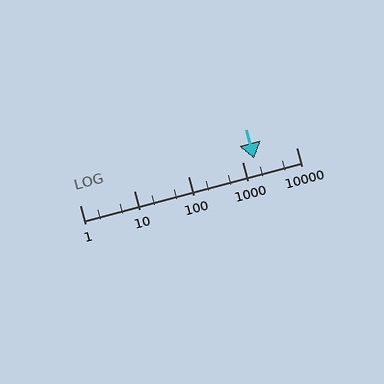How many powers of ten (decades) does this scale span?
The scale spans 4 decades, from 1 to 10000.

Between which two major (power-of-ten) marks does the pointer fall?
The pointer is between 1000 and 10000.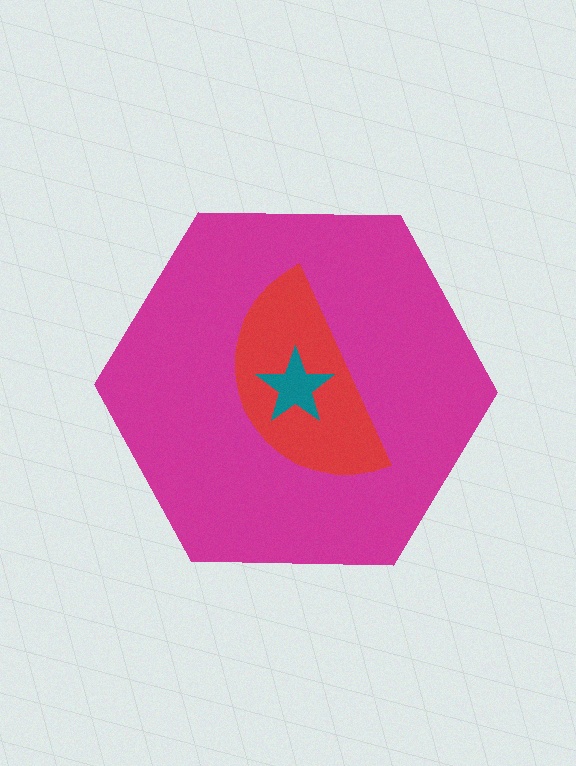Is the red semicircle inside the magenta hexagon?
Yes.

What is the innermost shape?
The teal star.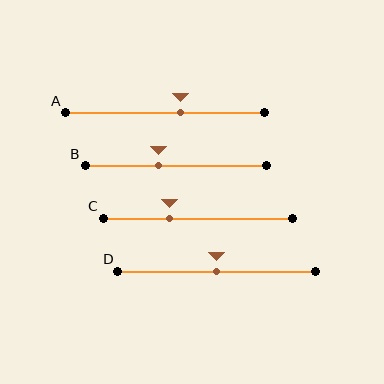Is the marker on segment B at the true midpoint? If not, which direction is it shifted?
No, the marker on segment B is shifted to the left by about 10% of the segment length.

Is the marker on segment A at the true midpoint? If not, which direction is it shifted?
No, the marker on segment A is shifted to the right by about 8% of the segment length.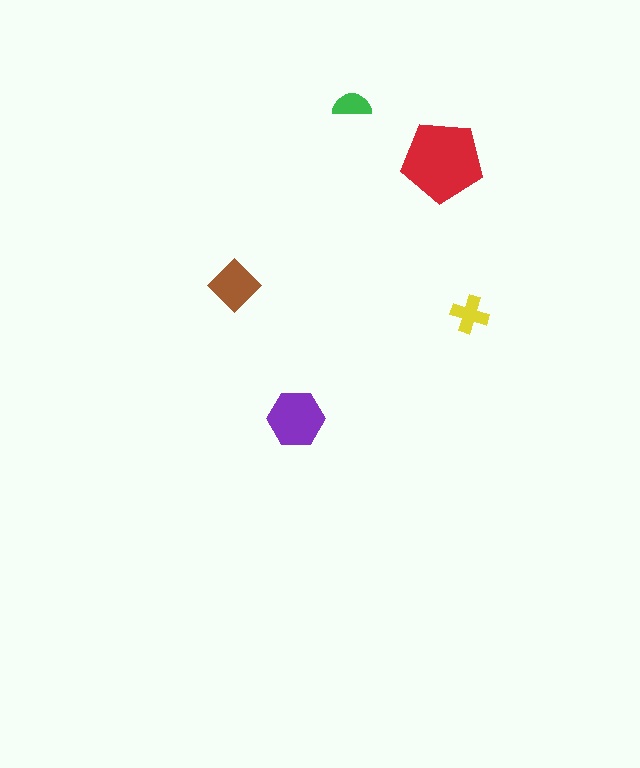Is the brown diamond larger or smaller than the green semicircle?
Larger.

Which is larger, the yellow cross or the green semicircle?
The yellow cross.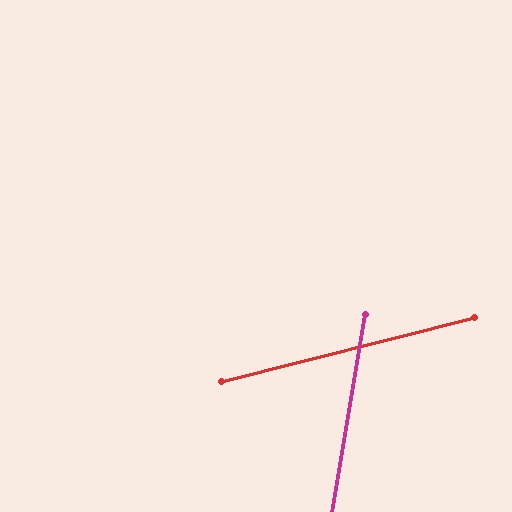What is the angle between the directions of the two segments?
Approximately 66 degrees.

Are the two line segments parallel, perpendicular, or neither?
Neither parallel nor perpendicular — they differ by about 66°.